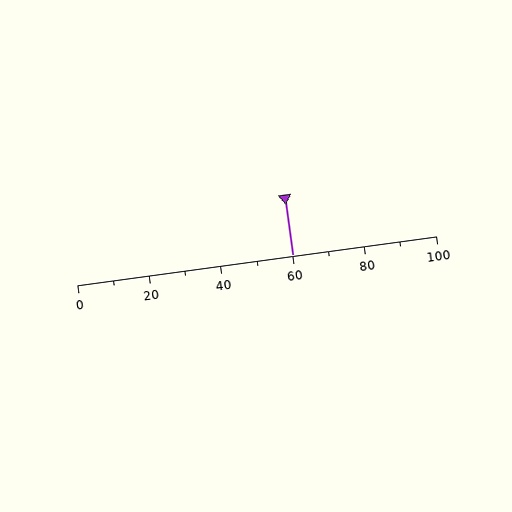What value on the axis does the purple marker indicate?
The marker indicates approximately 60.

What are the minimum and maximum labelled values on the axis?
The axis runs from 0 to 100.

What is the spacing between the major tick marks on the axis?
The major ticks are spaced 20 apart.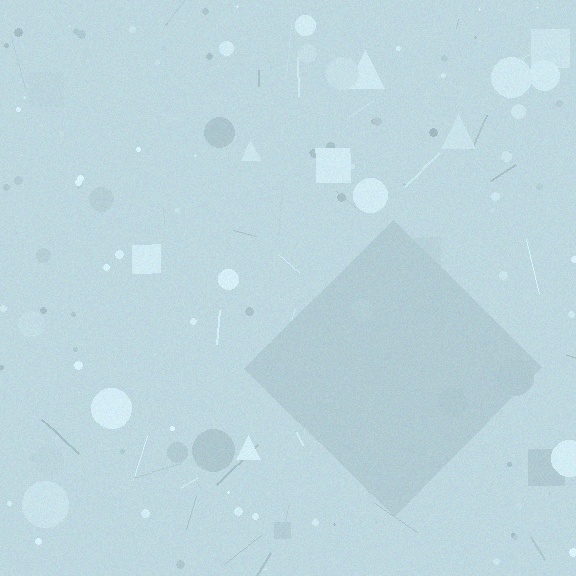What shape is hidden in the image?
A diamond is hidden in the image.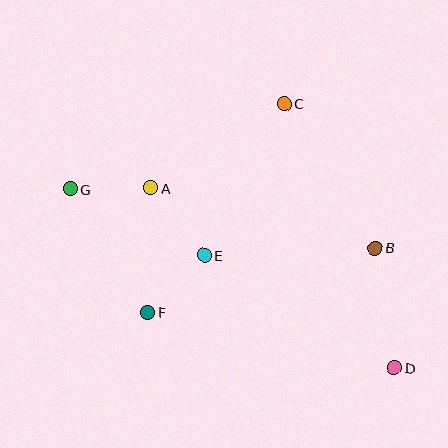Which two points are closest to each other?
Points A and G are closest to each other.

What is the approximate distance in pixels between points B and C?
The distance between B and C is approximately 171 pixels.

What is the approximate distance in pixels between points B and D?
The distance between B and D is approximately 121 pixels.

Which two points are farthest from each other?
Points D and G are farthest from each other.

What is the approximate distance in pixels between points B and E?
The distance between B and E is approximately 171 pixels.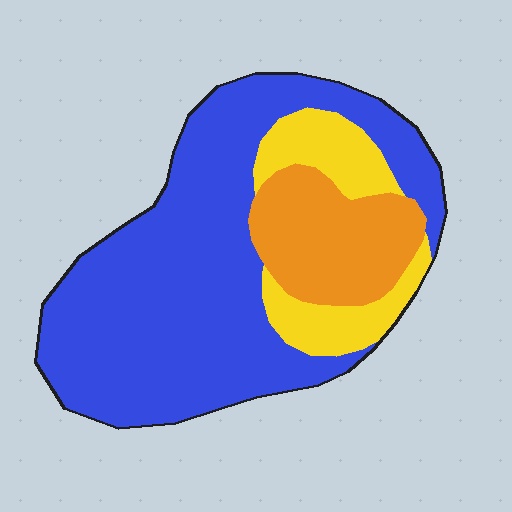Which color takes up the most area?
Blue, at roughly 65%.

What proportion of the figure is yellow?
Yellow takes up about one sixth (1/6) of the figure.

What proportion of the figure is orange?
Orange covers around 20% of the figure.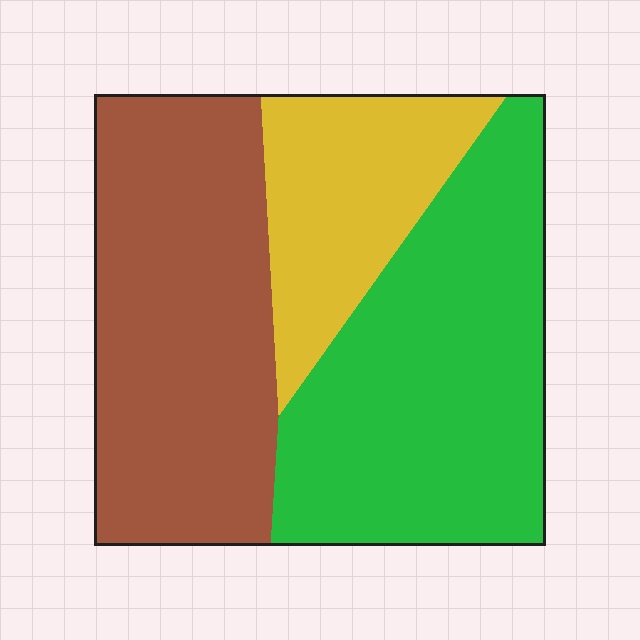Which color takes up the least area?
Yellow, at roughly 20%.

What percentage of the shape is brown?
Brown covers 39% of the shape.